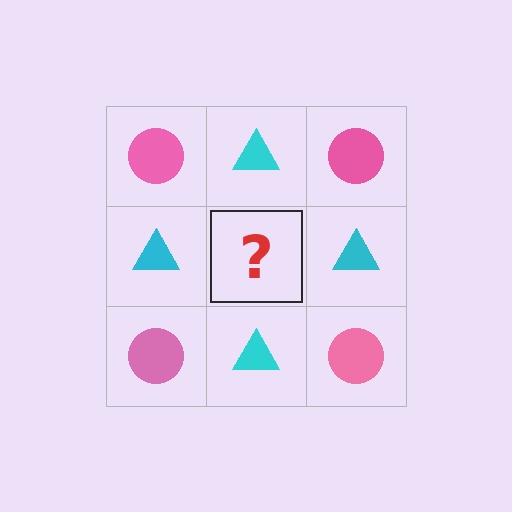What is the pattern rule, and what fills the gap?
The rule is that it alternates pink circle and cyan triangle in a checkerboard pattern. The gap should be filled with a pink circle.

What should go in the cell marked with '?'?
The missing cell should contain a pink circle.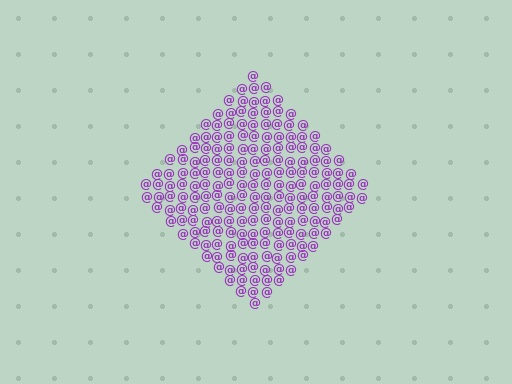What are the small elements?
The small elements are at signs.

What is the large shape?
The large shape is a diamond.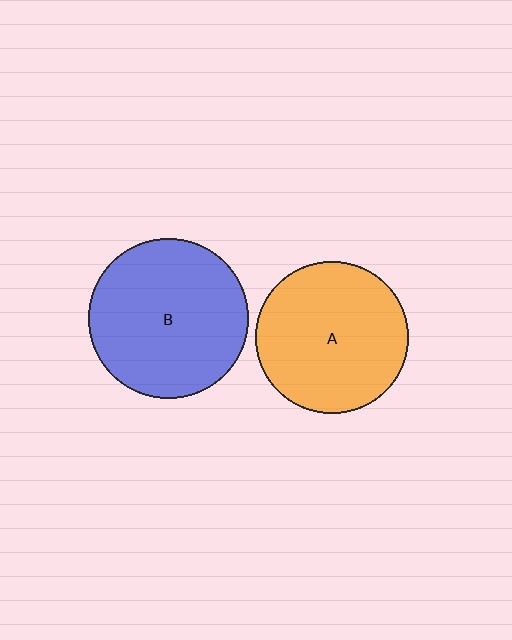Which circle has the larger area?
Circle B (blue).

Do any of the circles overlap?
No, none of the circles overlap.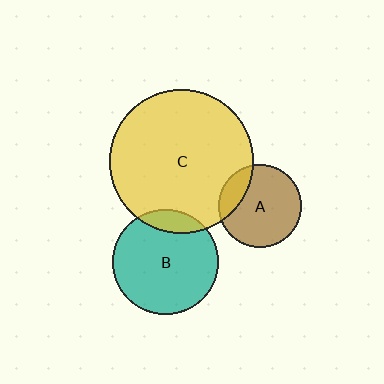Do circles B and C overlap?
Yes.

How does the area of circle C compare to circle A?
Approximately 3.0 times.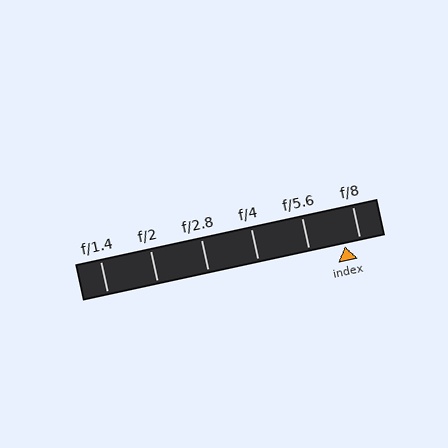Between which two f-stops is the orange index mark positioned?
The index mark is between f/5.6 and f/8.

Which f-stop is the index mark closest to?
The index mark is closest to f/8.